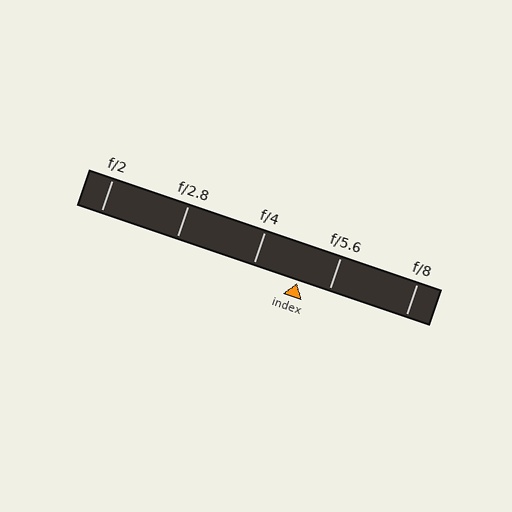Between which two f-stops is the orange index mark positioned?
The index mark is between f/4 and f/5.6.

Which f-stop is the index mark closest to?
The index mark is closest to f/5.6.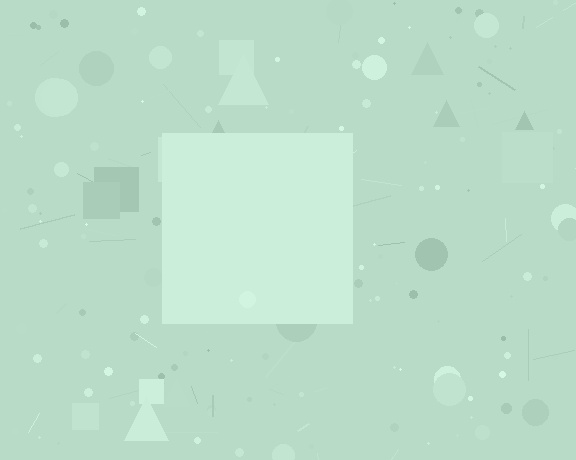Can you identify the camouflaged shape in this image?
The camouflaged shape is a square.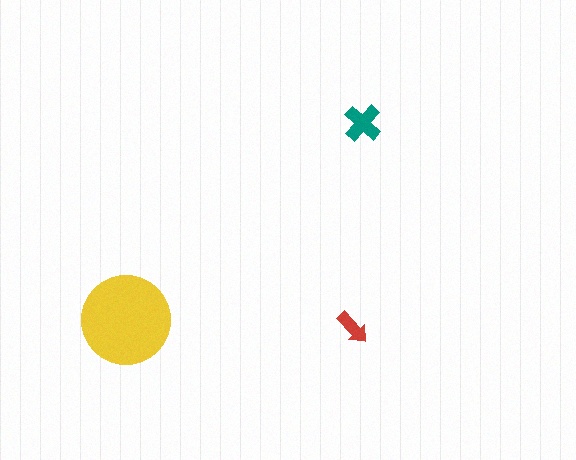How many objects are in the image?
There are 3 objects in the image.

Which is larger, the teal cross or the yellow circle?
The yellow circle.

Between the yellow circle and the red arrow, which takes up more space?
The yellow circle.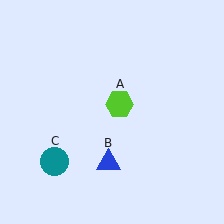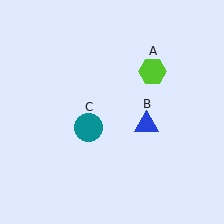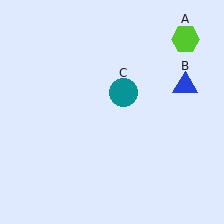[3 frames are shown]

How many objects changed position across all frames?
3 objects changed position: lime hexagon (object A), blue triangle (object B), teal circle (object C).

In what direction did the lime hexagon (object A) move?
The lime hexagon (object A) moved up and to the right.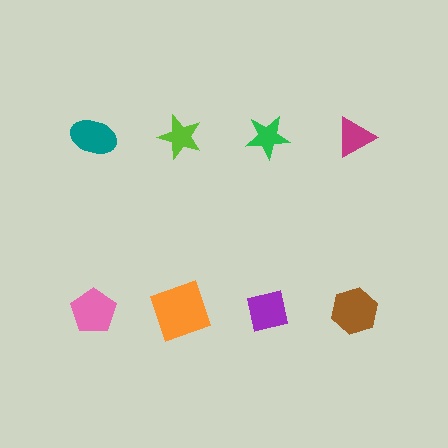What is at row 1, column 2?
A lime star.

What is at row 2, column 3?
A purple square.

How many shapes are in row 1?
4 shapes.